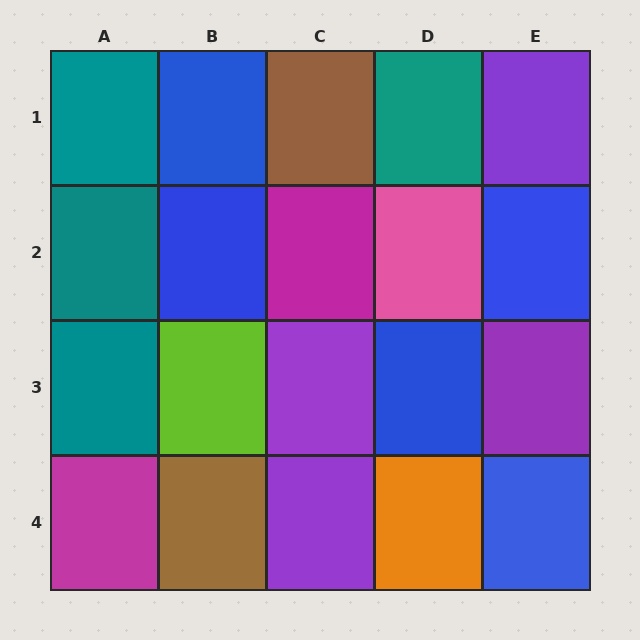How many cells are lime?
1 cell is lime.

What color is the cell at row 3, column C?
Purple.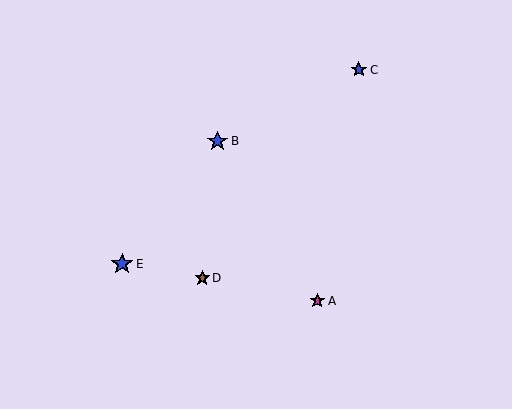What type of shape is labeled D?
Shape D is a brown star.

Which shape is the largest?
The blue star (labeled E) is the largest.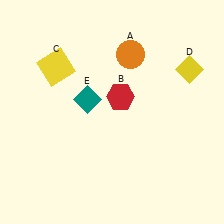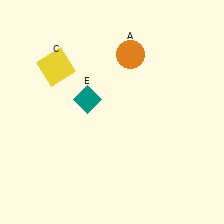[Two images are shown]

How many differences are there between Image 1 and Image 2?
There are 2 differences between the two images.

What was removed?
The red hexagon (B), the yellow diamond (D) were removed in Image 2.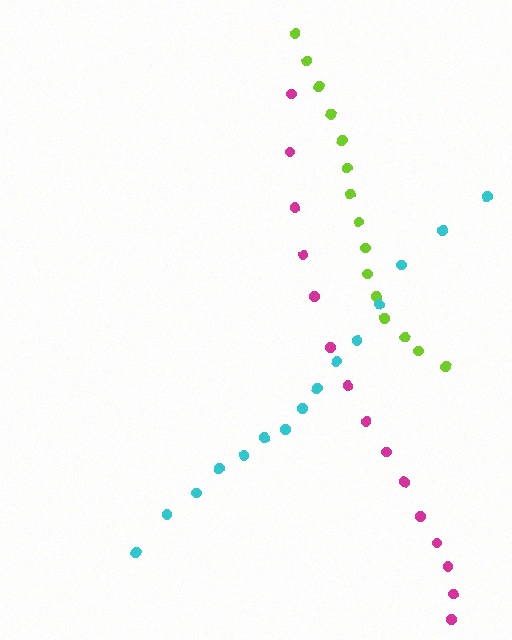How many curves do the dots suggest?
There are 3 distinct paths.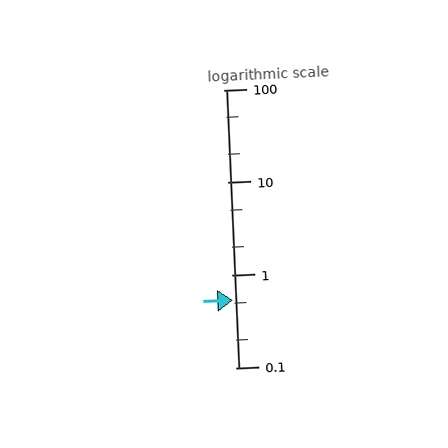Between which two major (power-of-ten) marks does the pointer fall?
The pointer is between 0.1 and 1.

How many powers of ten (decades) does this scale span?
The scale spans 3 decades, from 0.1 to 100.